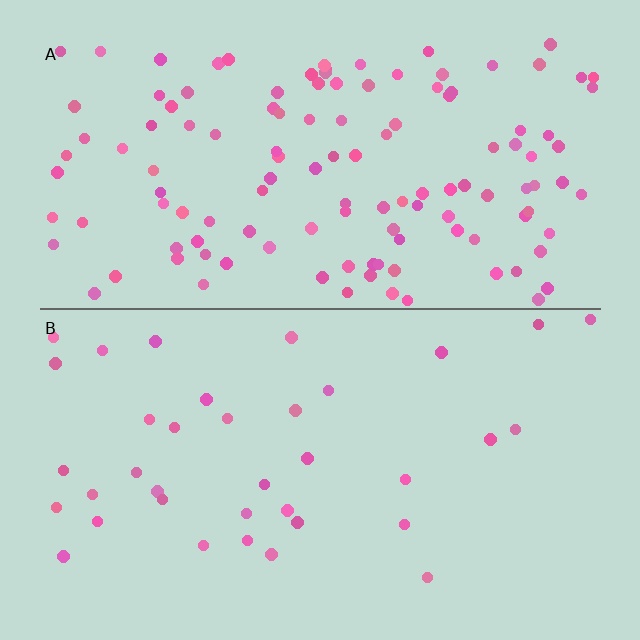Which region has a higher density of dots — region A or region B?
A (the top).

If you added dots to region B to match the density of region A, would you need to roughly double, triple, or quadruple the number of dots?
Approximately triple.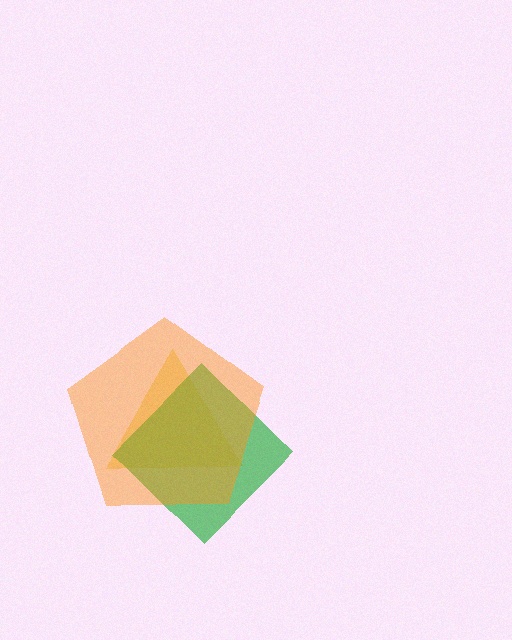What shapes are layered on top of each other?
The layered shapes are: a yellow triangle, a green diamond, an orange pentagon.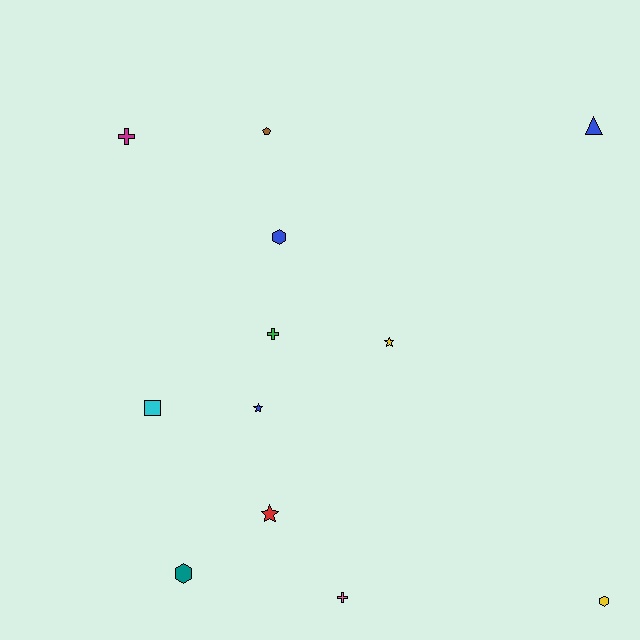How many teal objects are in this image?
There is 1 teal object.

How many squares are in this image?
There is 1 square.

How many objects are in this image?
There are 12 objects.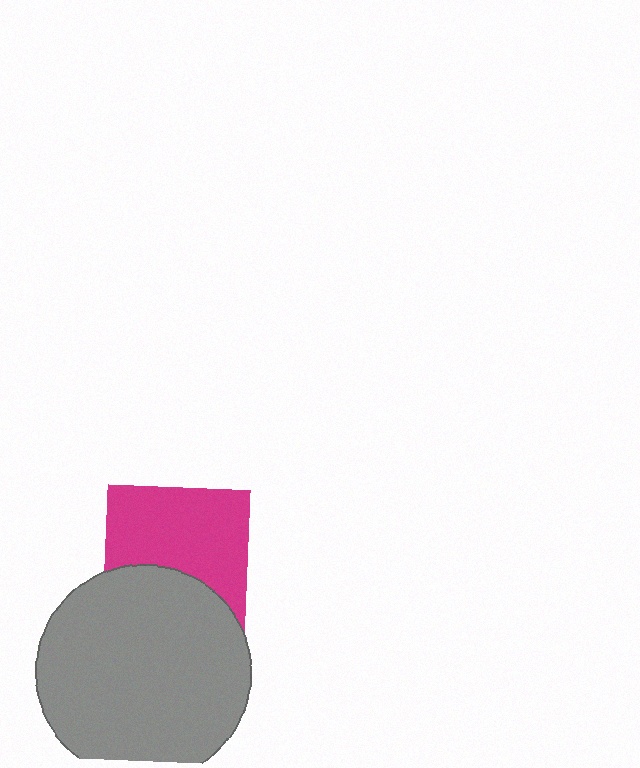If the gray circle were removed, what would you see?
You would see the complete magenta square.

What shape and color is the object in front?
The object in front is a gray circle.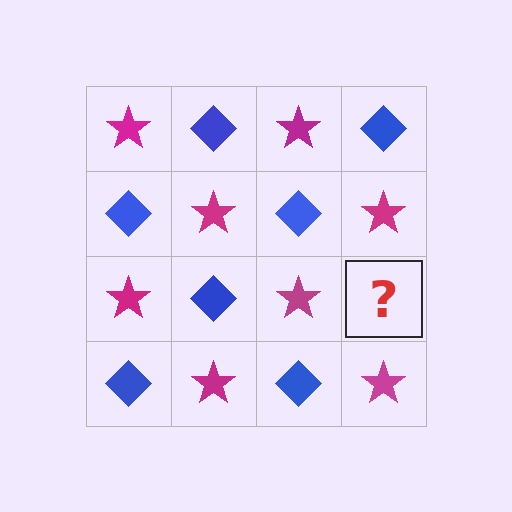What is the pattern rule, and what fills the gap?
The rule is that it alternates magenta star and blue diamond in a checkerboard pattern. The gap should be filled with a blue diamond.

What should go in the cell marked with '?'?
The missing cell should contain a blue diamond.